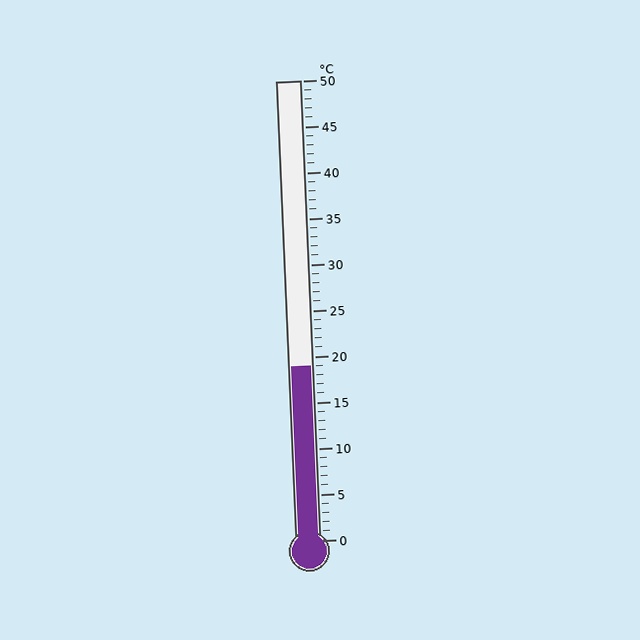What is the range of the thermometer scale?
The thermometer scale ranges from 0°C to 50°C.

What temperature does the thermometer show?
The thermometer shows approximately 19°C.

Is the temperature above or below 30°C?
The temperature is below 30°C.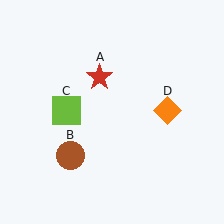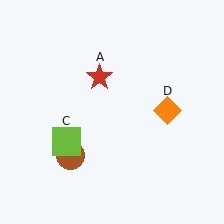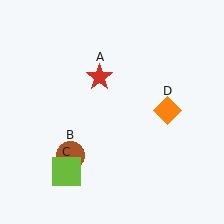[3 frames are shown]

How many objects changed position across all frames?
1 object changed position: lime square (object C).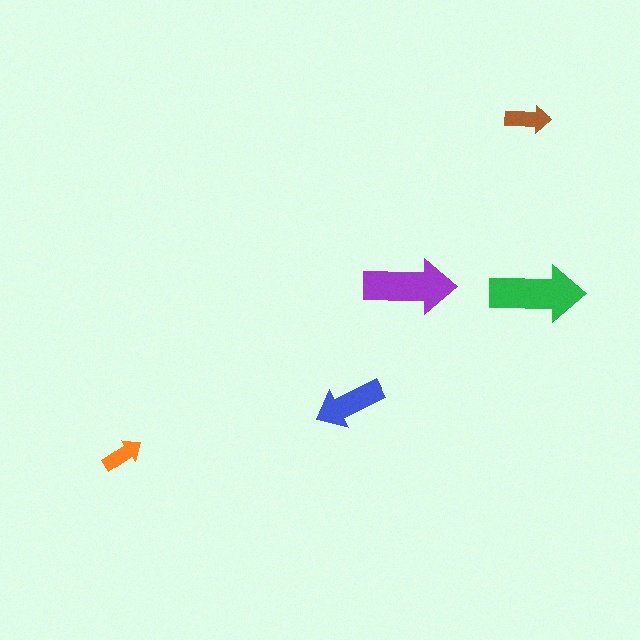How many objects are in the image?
There are 5 objects in the image.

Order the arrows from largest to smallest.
the green one, the purple one, the blue one, the brown one, the orange one.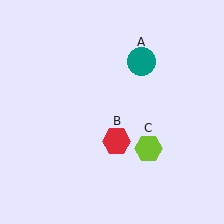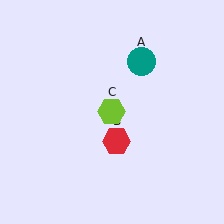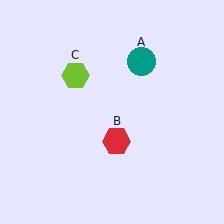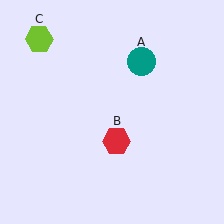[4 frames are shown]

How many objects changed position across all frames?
1 object changed position: lime hexagon (object C).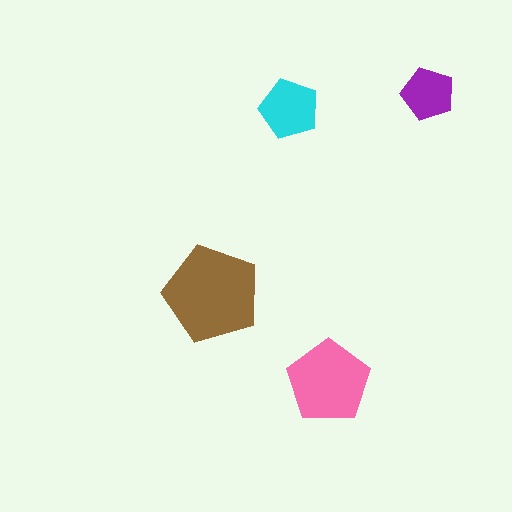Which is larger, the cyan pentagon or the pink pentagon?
The pink one.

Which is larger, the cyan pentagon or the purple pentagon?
The cyan one.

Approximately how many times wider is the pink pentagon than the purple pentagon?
About 1.5 times wider.